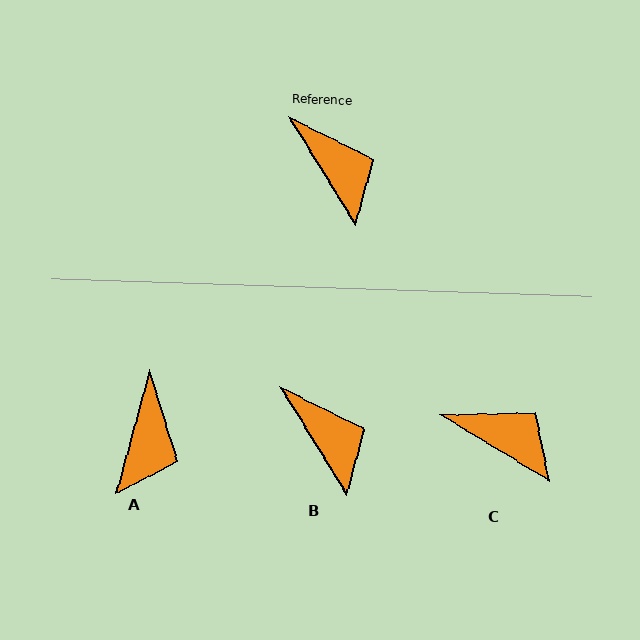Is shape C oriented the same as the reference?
No, it is off by about 27 degrees.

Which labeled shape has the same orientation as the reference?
B.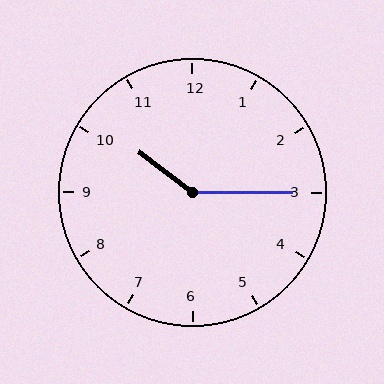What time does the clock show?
10:15.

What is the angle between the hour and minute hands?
Approximately 142 degrees.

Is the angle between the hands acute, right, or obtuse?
It is obtuse.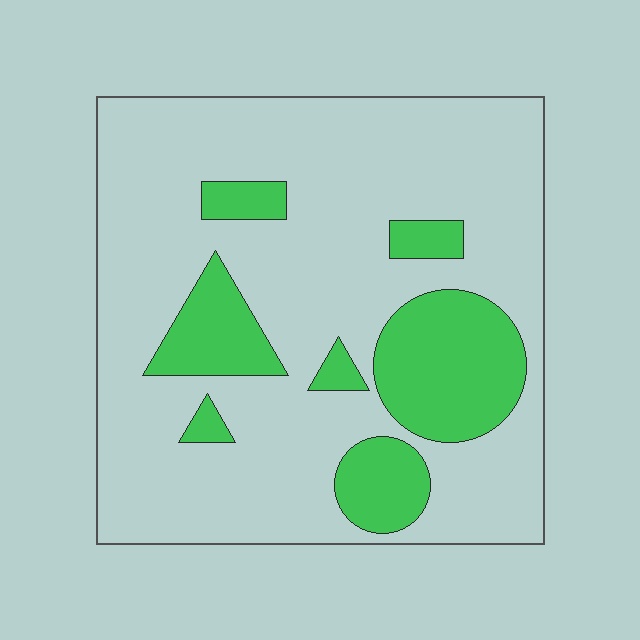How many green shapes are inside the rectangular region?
7.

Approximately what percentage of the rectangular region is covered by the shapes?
Approximately 20%.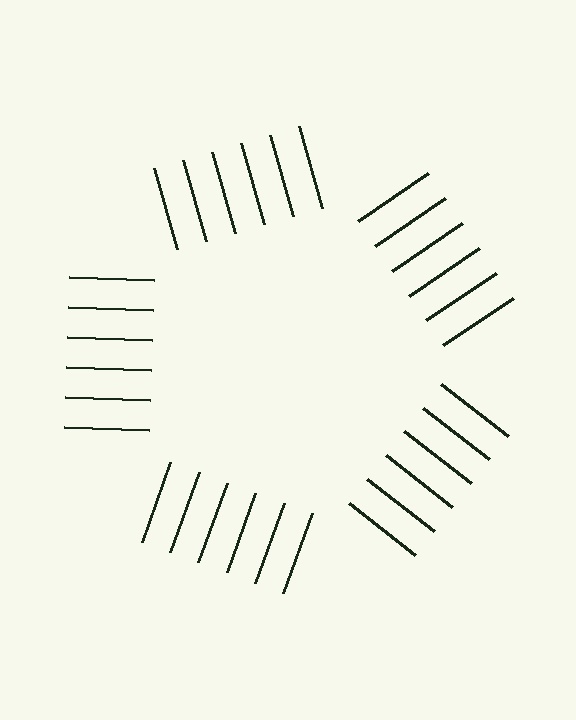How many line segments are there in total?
30 — 6 along each of the 5 edges.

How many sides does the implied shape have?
5 sides — the line-ends trace a pentagon.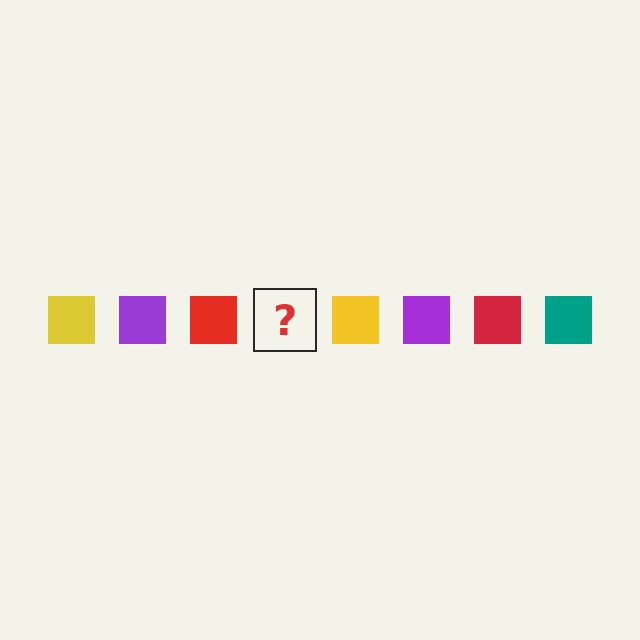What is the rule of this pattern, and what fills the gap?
The rule is that the pattern cycles through yellow, purple, red, teal squares. The gap should be filled with a teal square.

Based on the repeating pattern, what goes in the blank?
The blank should be a teal square.